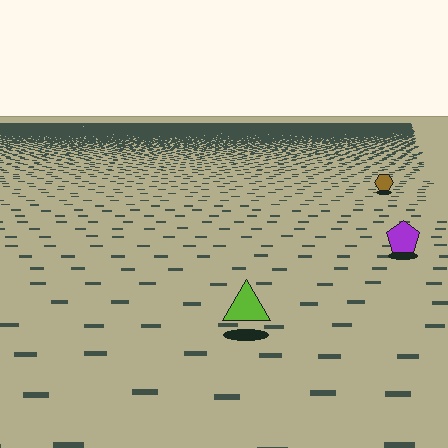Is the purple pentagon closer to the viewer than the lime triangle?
No. The lime triangle is closer — you can tell from the texture gradient: the ground texture is coarser near it.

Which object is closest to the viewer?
The lime triangle is closest. The texture marks near it are larger and more spread out.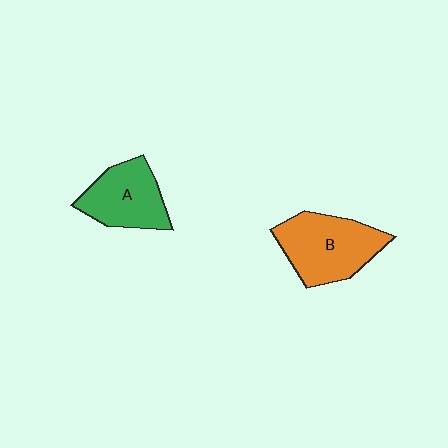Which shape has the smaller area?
Shape A (green).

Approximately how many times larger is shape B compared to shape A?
Approximately 1.2 times.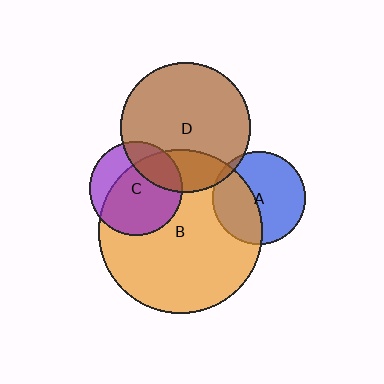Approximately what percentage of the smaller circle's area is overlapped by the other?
Approximately 40%.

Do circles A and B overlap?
Yes.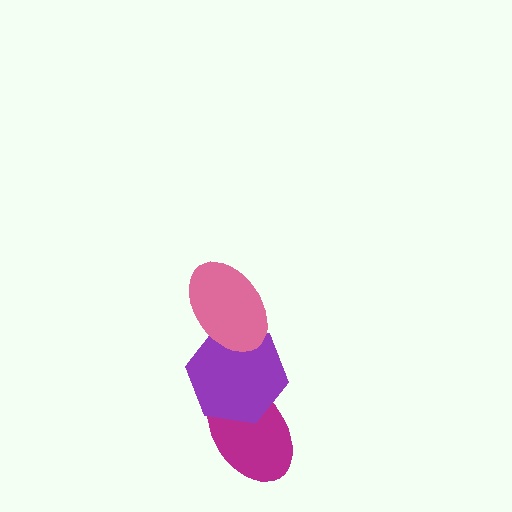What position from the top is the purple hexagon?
The purple hexagon is 2nd from the top.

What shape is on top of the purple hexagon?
The pink ellipse is on top of the purple hexagon.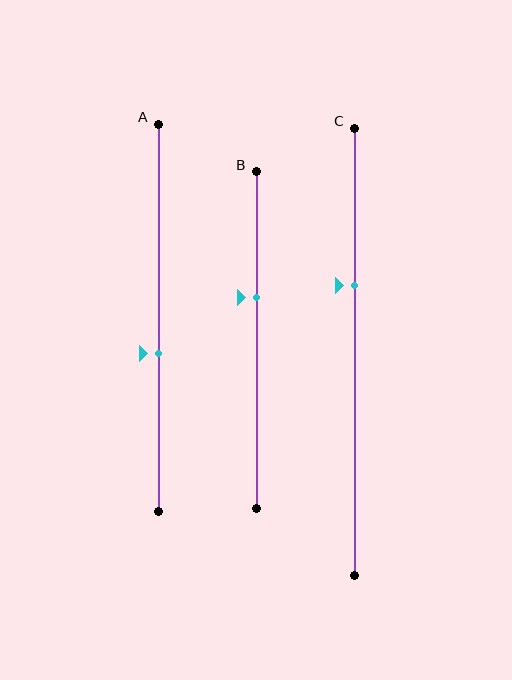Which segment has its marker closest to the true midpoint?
Segment A has its marker closest to the true midpoint.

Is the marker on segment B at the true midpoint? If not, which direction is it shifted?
No, the marker on segment B is shifted upward by about 13% of the segment length.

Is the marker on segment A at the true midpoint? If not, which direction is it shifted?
No, the marker on segment A is shifted downward by about 9% of the segment length.